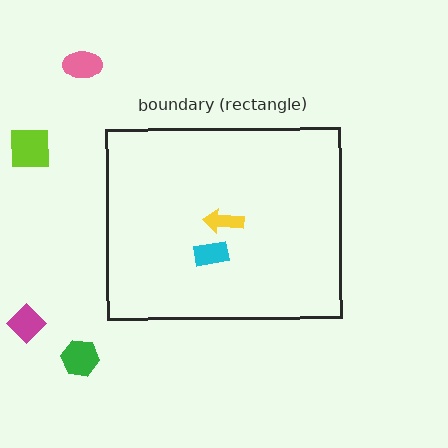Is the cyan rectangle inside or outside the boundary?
Inside.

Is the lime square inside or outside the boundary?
Outside.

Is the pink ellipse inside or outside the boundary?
Outside.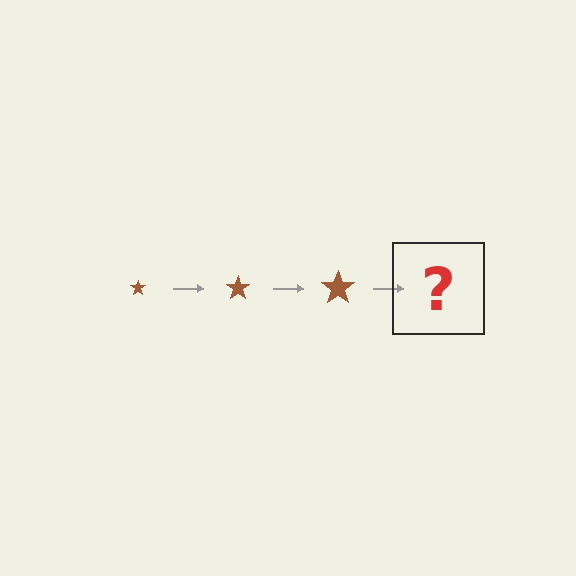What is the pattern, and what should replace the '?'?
The pattern is that the star gets progressively larger each step. The '?' should be a brown star, larger than the previous one.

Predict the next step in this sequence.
The next step is a brown star, larger than the previous one.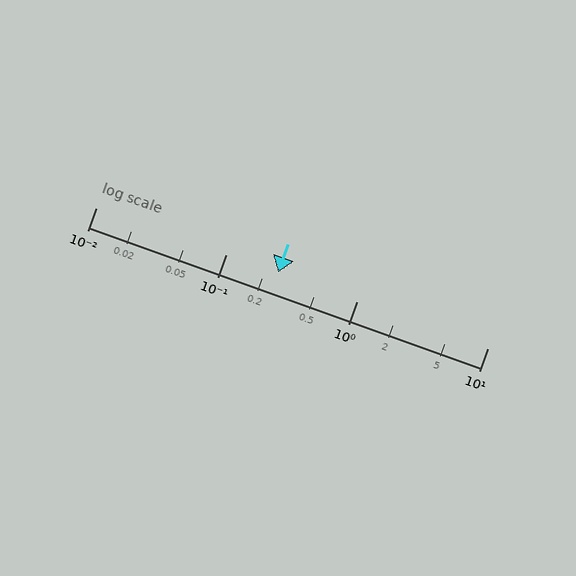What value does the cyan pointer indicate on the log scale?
The pointer indicates approximately 0.25.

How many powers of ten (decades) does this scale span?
The scale spans 3 decades, from 0.01 to 10.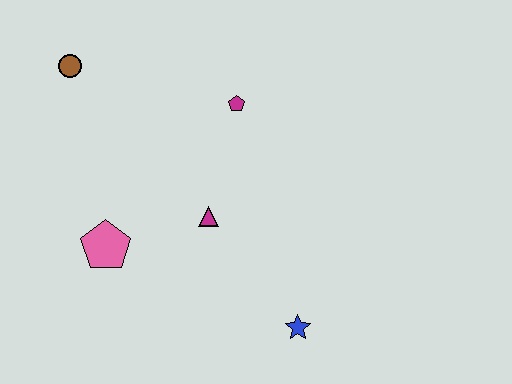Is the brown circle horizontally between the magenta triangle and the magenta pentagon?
No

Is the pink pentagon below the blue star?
No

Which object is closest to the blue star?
The magenta triangle is closest to the blue star.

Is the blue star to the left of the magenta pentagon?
No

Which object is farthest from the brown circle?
The blue star is farthest from the brown circle.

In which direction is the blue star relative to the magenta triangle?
The blue star is below the magenta triangle.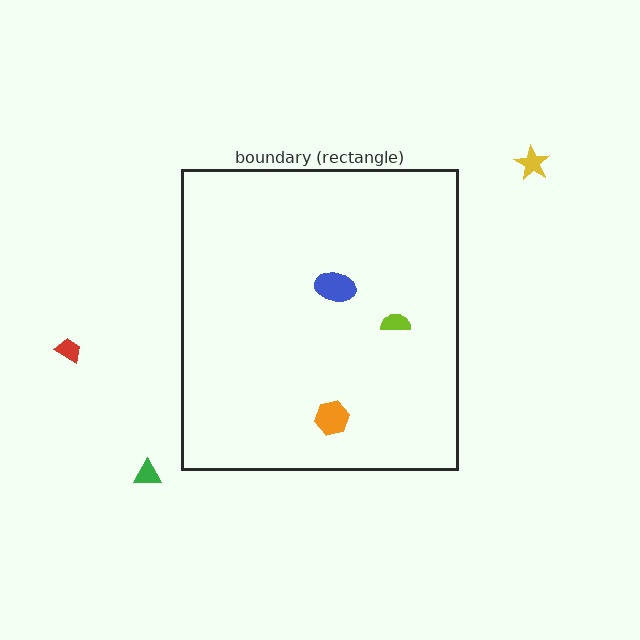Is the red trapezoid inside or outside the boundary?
Outside.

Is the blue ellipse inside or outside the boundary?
Inside.